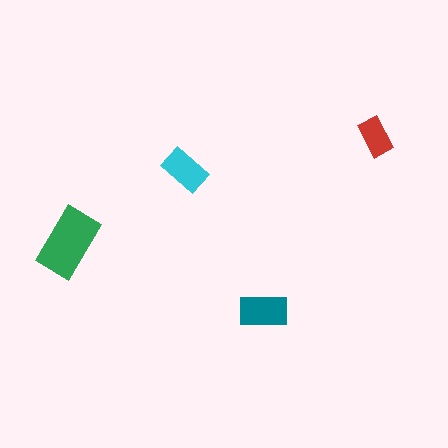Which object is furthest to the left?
The green rectangle is leftmost.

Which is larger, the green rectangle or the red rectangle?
The green one.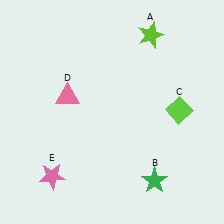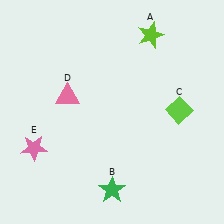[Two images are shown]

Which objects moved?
The objects that moved are: the green star (B), the pink star (E).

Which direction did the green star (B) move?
The green star (B) moved left.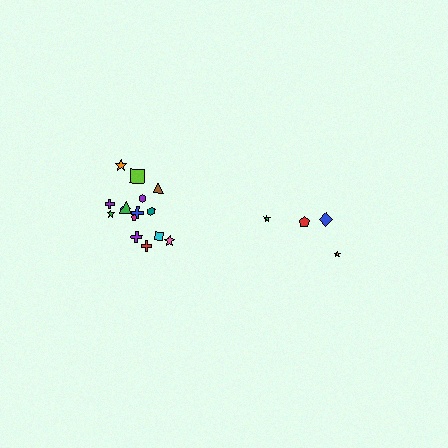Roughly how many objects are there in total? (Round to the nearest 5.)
Roughly 20 objects in total.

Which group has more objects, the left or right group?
The left group.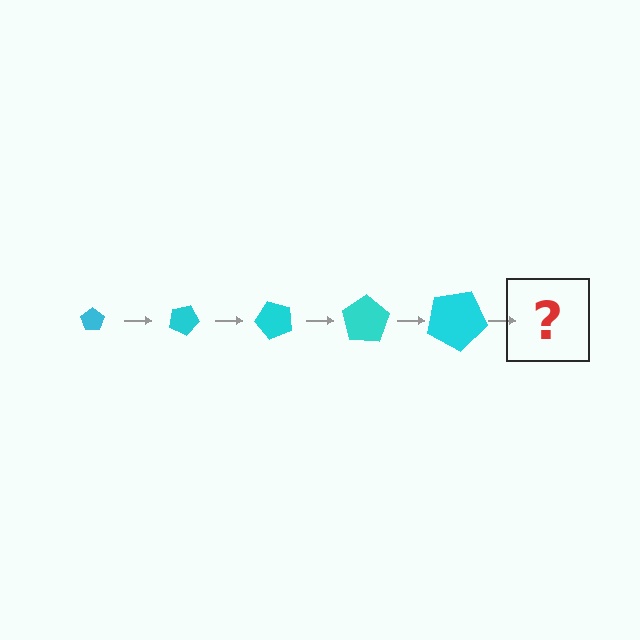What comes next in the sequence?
The next element should be a pentagon, larger than the previous one and rotated 125 degrees from the start.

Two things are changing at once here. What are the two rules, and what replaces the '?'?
The two rules are that the pentagon grows larger each step and it rotates 25 degrees each step. The '?' should be a pentagon, larger than the previous one and rotated 125 degrees from the start.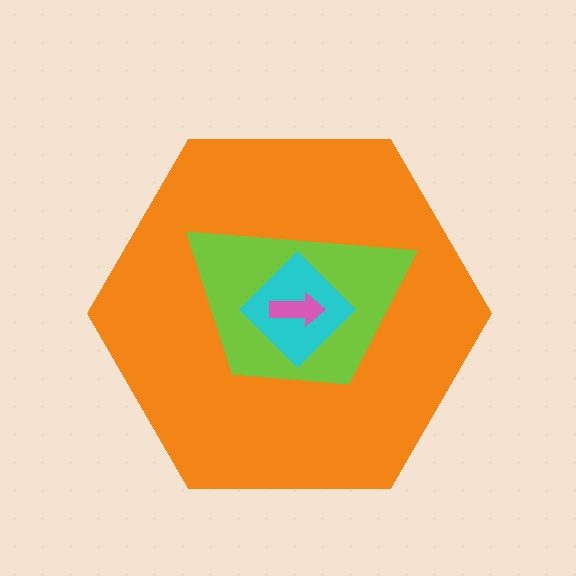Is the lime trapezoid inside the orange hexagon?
Yes.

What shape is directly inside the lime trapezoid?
The cyan diamond.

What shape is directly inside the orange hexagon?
The lime trapezoid.